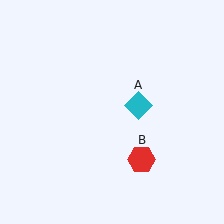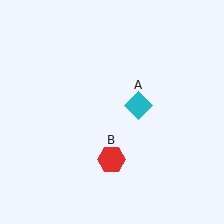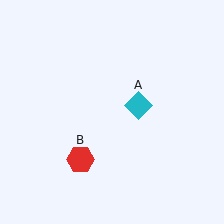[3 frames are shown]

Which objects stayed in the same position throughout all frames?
Cyan diamond (object A) remained stationary.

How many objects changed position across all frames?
1 object changed position: red hexagon (object B).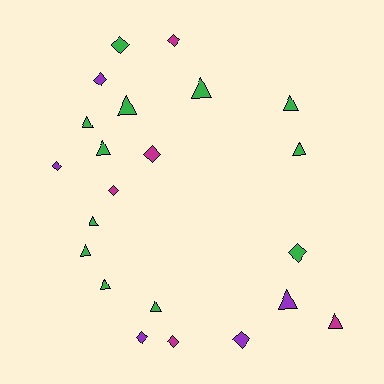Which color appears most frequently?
Green, with 12 objects.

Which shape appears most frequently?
Triangle, with 12 objects.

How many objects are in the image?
There are 22 objects.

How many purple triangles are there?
There is 1 purple triangle.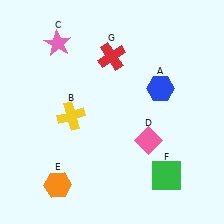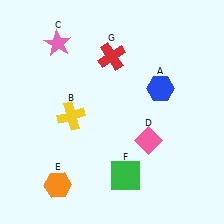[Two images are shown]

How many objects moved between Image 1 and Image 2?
1 object moved between the two images.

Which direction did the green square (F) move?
The green square (F) moved left.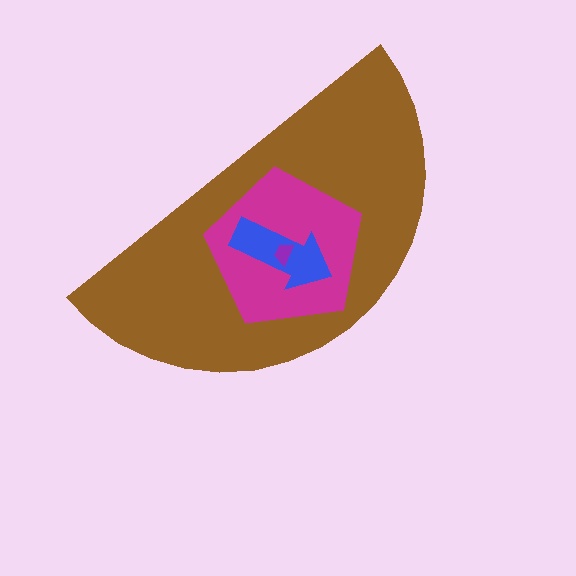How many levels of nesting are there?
4.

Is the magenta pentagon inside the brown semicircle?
Yes.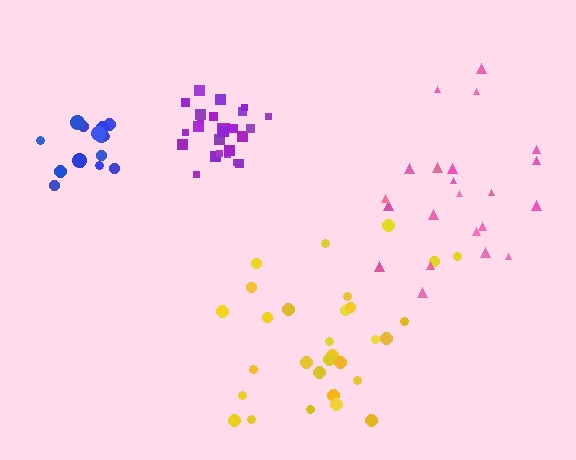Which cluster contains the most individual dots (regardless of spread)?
Yellow (30).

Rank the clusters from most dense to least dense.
purple, blue, yellow, pink.